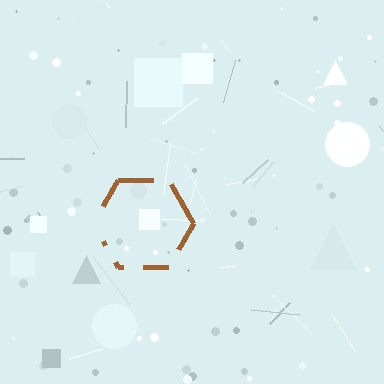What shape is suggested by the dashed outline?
The dashed outline suggests a hexagon.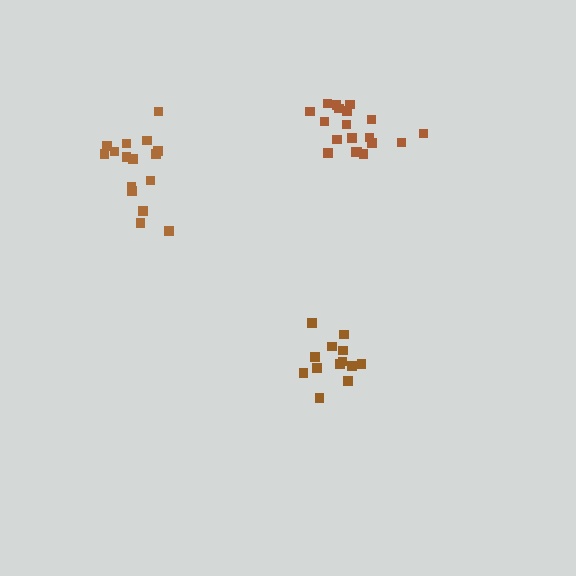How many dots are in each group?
Group 1: 19 dots, Group 2: 13 dots, Group 3: 16 dots (48 total).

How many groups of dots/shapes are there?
There are 3 groups.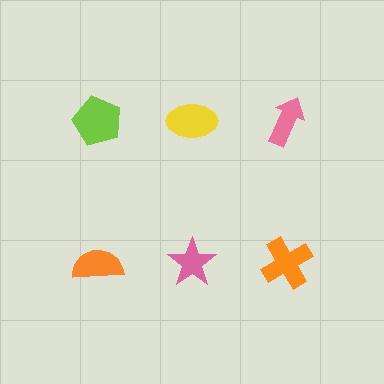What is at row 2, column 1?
An orange semicircle.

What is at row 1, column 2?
A yellow ellipse.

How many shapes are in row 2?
3 shapes.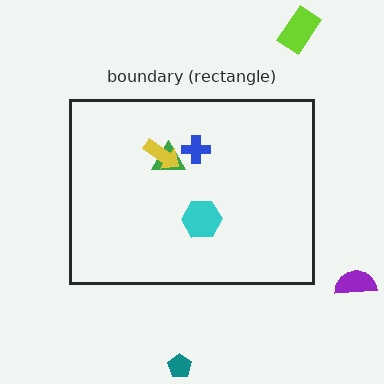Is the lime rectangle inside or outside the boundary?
Outside.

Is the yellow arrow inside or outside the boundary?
Inside.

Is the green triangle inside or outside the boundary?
Inside.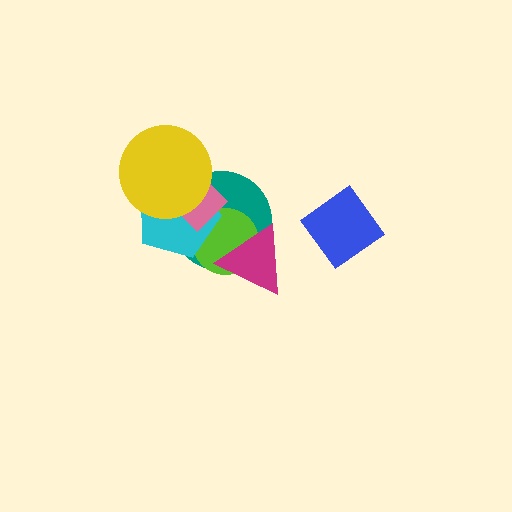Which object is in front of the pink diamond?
The yellow circle is in front of the pink diamond.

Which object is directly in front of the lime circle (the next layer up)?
The cyan pentagon is directly in front of the lime circle.